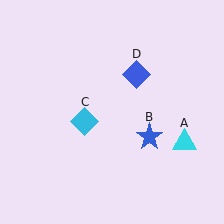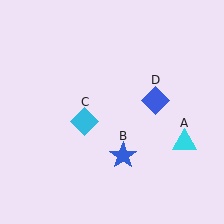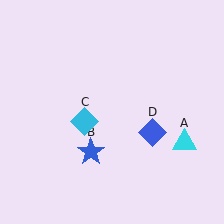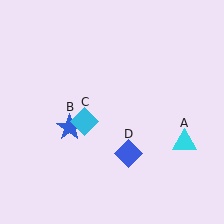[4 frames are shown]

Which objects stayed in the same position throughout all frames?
Cyan triangle (object A) and cyan diamond (object C) remained stationary.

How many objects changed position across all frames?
2 objects changed position: blue star (object B), blue diamond (object D).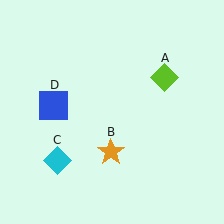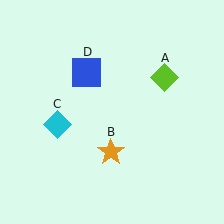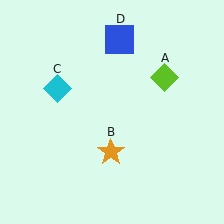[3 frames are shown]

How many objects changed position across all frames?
2 objects changed position: cyan diamond (object C), blue square (object D).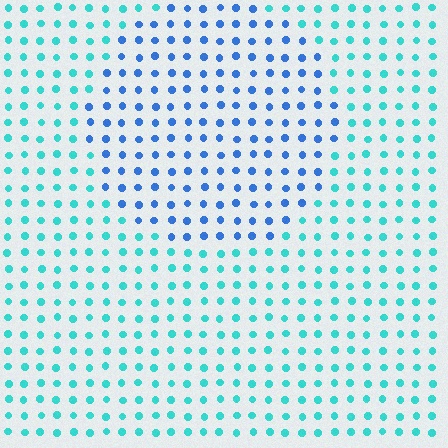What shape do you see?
I see a circle.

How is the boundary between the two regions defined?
The boundary is defined purely by a slight shift in hue (about 41 degrees). Spacing, size, and orientation are identical on both sides.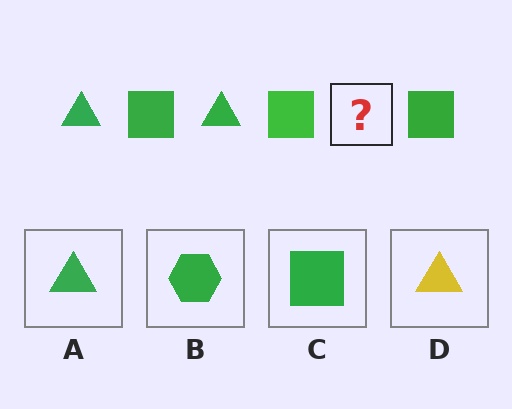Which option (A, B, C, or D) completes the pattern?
A.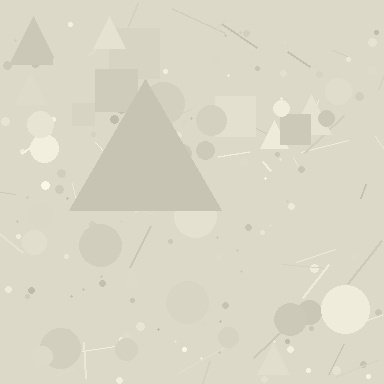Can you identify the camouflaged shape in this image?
The camouflaged shape is a triangle.